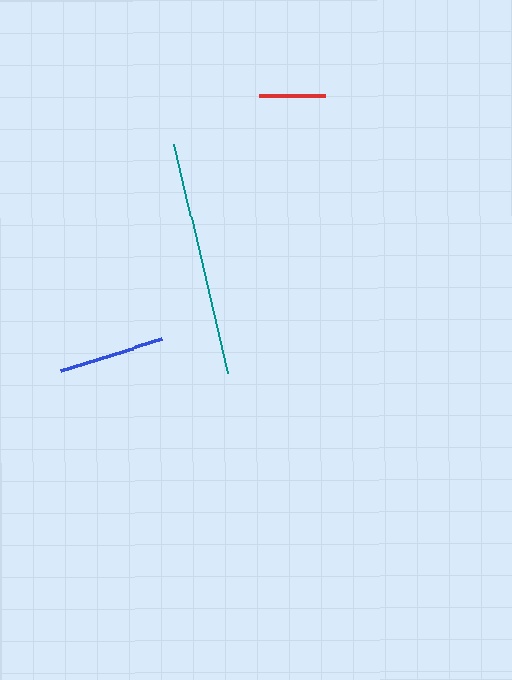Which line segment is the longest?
The teal line is the longest at approximately 234 pixels.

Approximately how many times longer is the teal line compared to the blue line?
The teal line is approximately 2.2 times the length of the blue line.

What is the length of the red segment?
The red segment is approximately 66 pixels long.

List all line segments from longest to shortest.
From longest to shortest: teal, blue, red.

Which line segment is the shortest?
The red line is the shortest at approximately 66 pixels.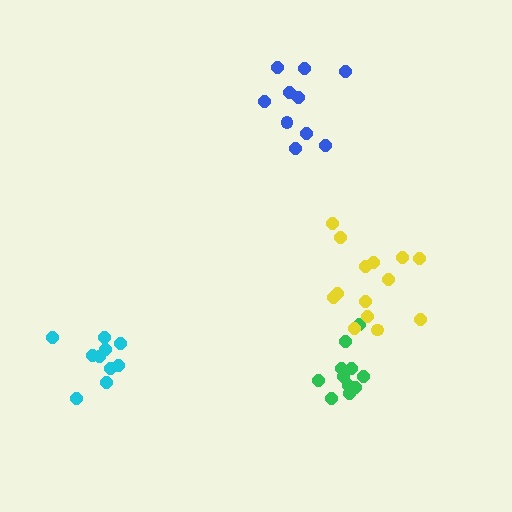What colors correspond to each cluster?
The clusters are colored: blue, cyan, green, yellow.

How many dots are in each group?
Group 1: 10 dots, Group 2: 10 dots, Group 3: 11 dots, Group 4: 14 dots (45 total).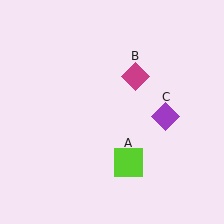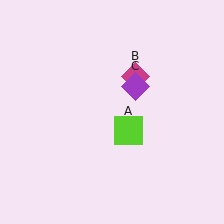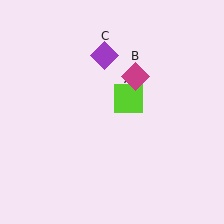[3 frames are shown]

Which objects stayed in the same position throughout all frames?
Magenta diamond (object B) remained stationary.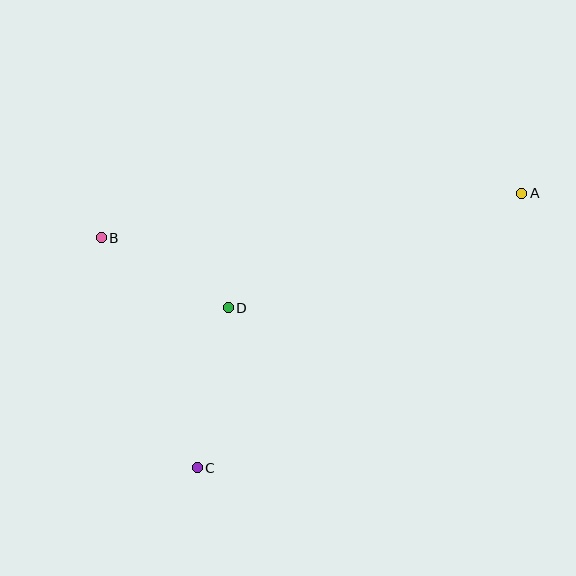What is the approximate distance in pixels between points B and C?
The distance between B and C is approximately 249 pixels.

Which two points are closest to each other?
Points B and D are closest to each other.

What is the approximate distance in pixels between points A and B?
The distance between A and B is approximately 422 pixels.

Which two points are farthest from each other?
Points A and C are farthest from each other.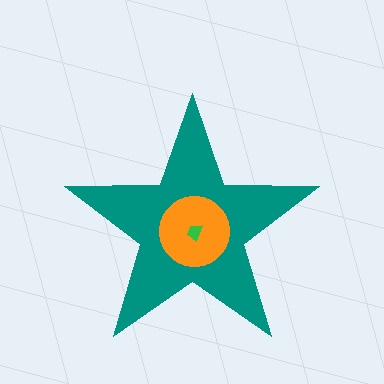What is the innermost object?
The green trapezoid.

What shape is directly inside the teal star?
The orange circle.